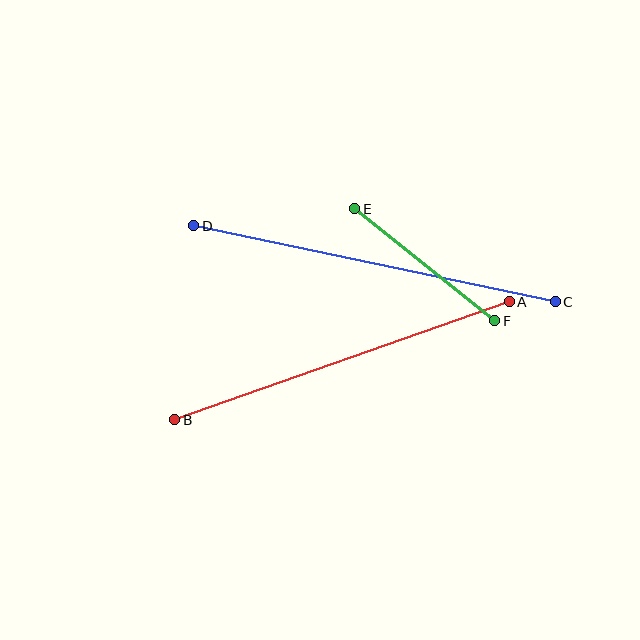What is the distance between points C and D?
The distance is approximately 369 pixels.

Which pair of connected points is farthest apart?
Points C and D are farthest apart.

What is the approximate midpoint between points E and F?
The midpoint is at approximately (425, 265) pixels.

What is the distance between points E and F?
The distance is approximately 179 pixels.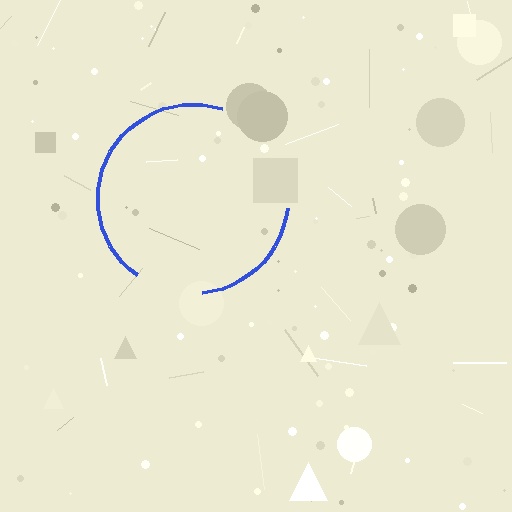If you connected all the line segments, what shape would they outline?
They would outline a circle.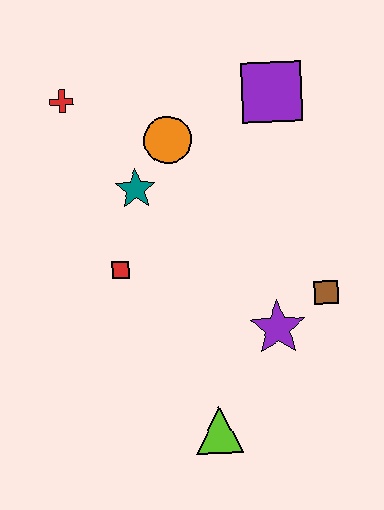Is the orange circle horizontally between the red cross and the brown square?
Yes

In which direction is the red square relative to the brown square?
The red square is to the left of the brown square.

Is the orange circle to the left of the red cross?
No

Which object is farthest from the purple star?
The red cross is farthest from the purple star.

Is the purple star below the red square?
Yes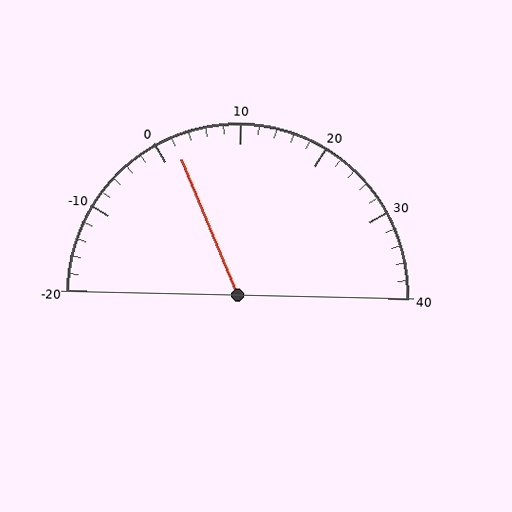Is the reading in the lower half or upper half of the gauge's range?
The reading is in the lower half of the range (-20 to 40).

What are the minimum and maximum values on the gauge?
The gauge ranges from -20 to 40.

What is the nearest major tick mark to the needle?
The nearest major tick mark is 0.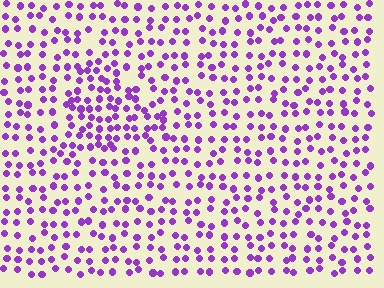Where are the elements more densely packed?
The elements are more densely packed inside the triangle boundary.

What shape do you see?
I see a triangle.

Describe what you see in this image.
The image contains small purple elements arranged at two different densities. A triangle-shaped region is visible where the elements are more densely packed than the surrounding area.